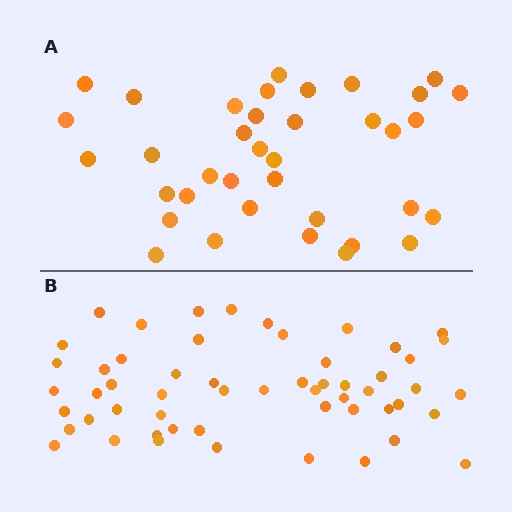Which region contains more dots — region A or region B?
Region B (the bottom region) has more dots.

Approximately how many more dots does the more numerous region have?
Region B has approximately 20 more dots than region A.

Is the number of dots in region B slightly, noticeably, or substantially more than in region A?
Region B has substantially more. The ratio is roughly 1.5 to 1.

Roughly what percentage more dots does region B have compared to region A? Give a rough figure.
About 50% more.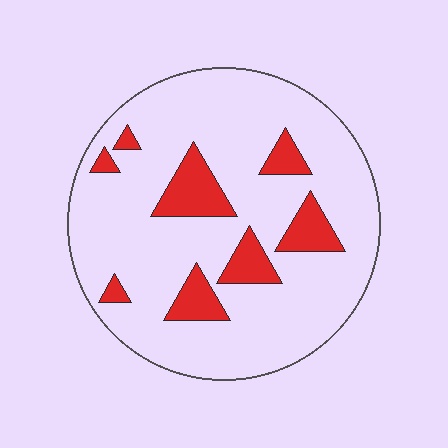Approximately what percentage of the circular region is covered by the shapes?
Approximately 15%.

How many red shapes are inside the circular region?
8.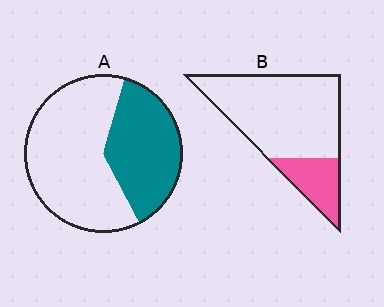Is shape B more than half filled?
No.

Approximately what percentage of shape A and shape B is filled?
A is approximately 40% and B is approximately 25%.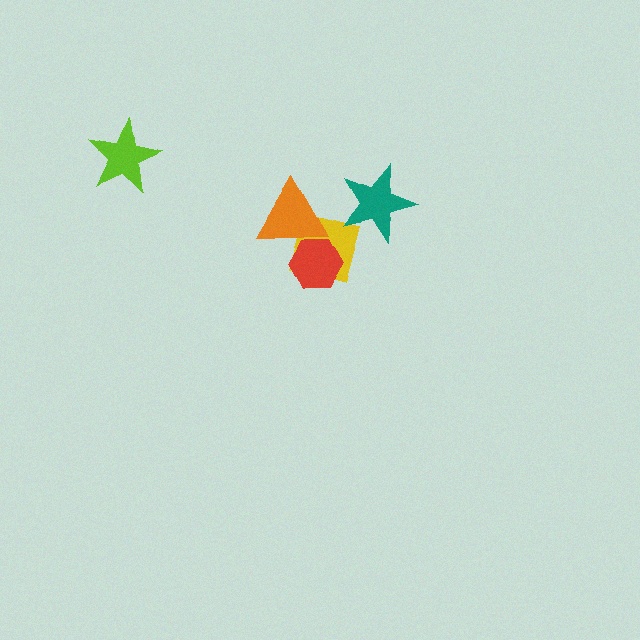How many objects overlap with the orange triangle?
2 objects overlap with the orange triangle.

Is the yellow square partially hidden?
Yes, it is partially covered by another shape.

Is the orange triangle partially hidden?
Yes, it is partially covered by another shape.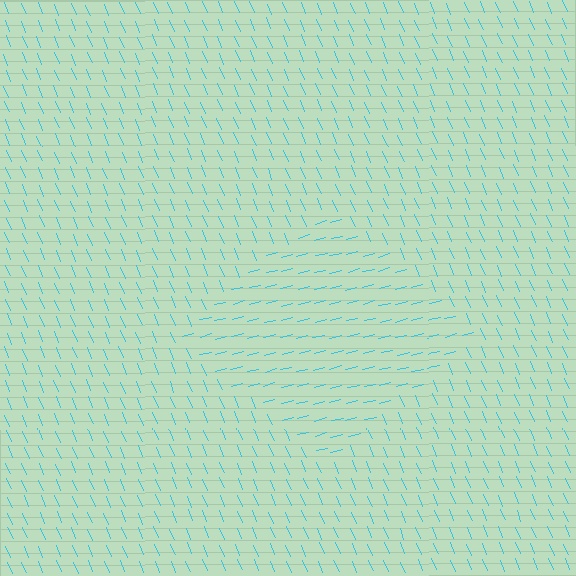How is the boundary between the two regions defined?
The boundary is defined purely by a change in line orientation (approximately 81 degrees difference). All lines are the same color and thickness.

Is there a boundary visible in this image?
Yes, there is a texture boundary formed by a change in line orientation.